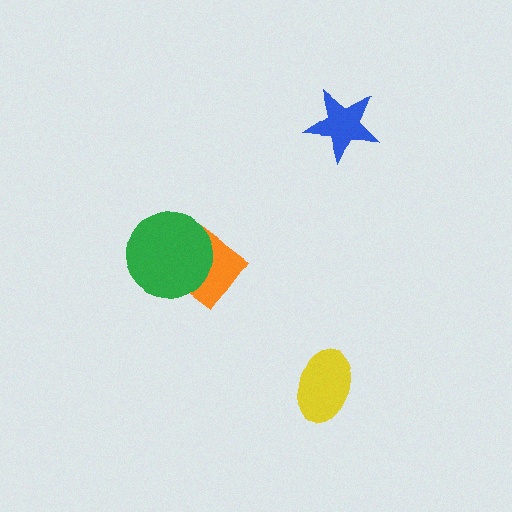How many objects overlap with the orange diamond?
1 object overlaps with the orange diamond.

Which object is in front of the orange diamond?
The green circle is in front of the orange diamond.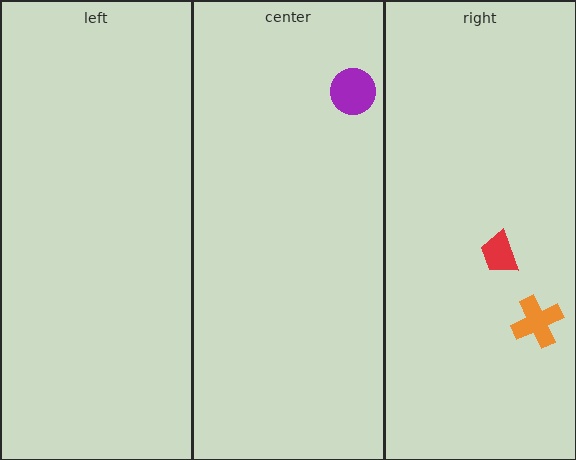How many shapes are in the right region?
2.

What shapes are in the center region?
The purple circle.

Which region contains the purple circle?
The center region.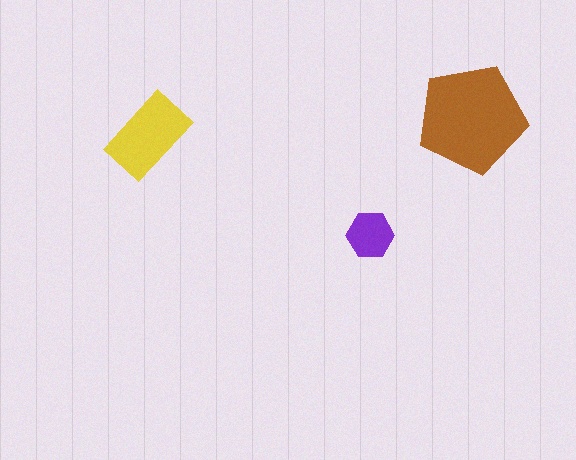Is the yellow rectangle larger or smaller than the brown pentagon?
Smaller.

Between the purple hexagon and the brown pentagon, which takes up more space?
The brown pentagon.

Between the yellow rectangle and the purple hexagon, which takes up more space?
The yellow rectangle.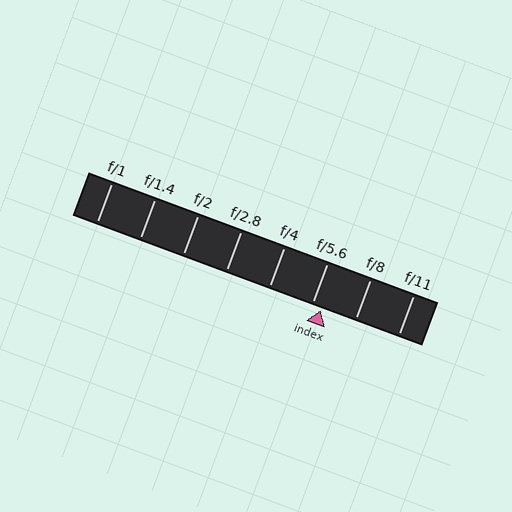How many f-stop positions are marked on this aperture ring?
There are 8 f-stop positions marked.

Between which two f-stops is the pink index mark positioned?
The index mark is between f/5.6 and f/8.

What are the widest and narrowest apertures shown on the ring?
The widest aperture shown is f/1 and the narrowest is f/11.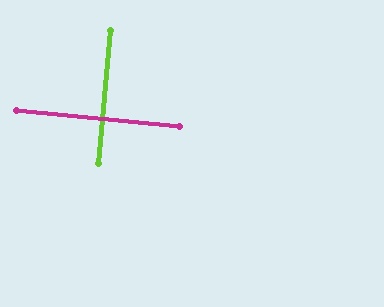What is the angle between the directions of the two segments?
Approximately 90 degrees.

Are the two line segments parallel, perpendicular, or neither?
Perpendicular — they meet at approximately 90°.